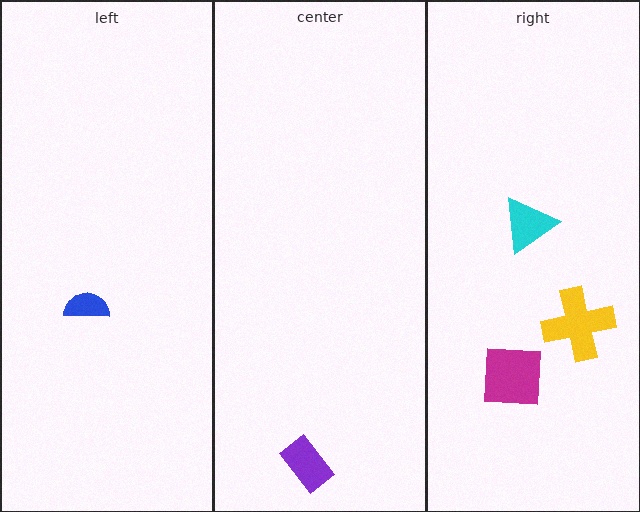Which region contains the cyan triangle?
The right region.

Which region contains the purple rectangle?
The center region.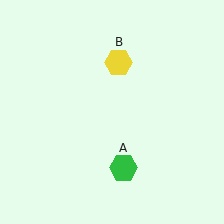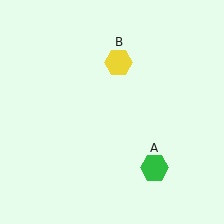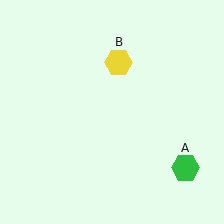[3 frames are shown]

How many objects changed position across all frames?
1 object changed position: green hexagon (object A).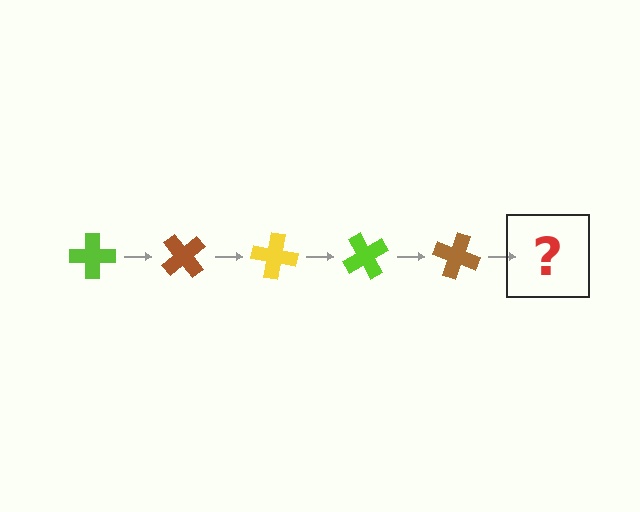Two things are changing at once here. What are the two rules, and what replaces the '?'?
The two rules are that it rotates 50 degrees each step and the color cycles through lime, brown, and yellow. The '?' should be a yellow cross, rotated 250 degrees from the start.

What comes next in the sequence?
The next element should be a yellow cross, rotated 250 degrees from the start.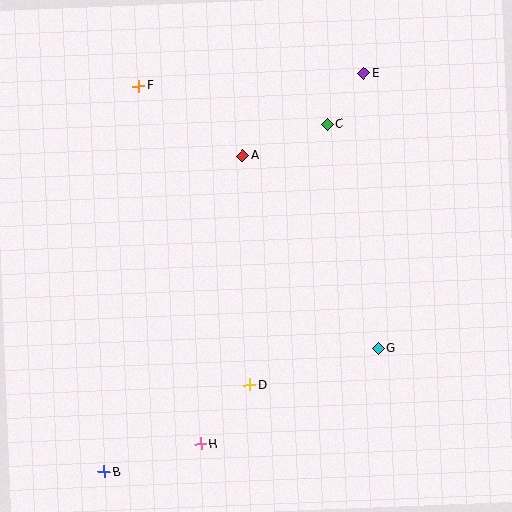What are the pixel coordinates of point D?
Point D is at (250, 385).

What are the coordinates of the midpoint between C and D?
The midpoint between C and D is at (288, 255).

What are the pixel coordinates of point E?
Point E is at (364, 73).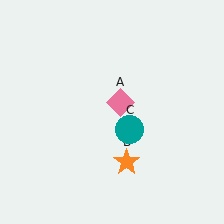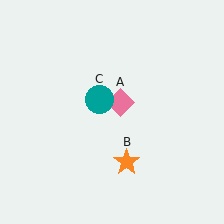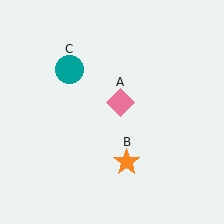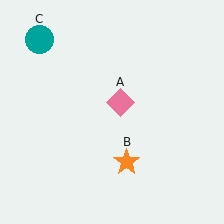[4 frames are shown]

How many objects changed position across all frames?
1 object changed position: teal circle (object C).